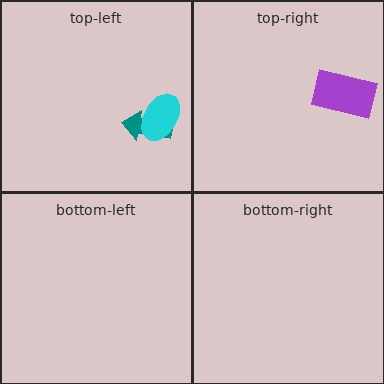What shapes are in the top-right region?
The purple rectangle.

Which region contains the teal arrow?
The top-left region.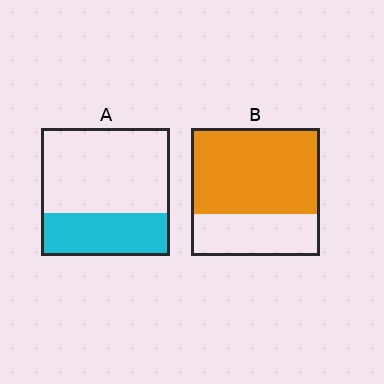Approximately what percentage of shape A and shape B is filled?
A is approximately 35% and B is approximately 65%.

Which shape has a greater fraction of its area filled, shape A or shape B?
Shape B.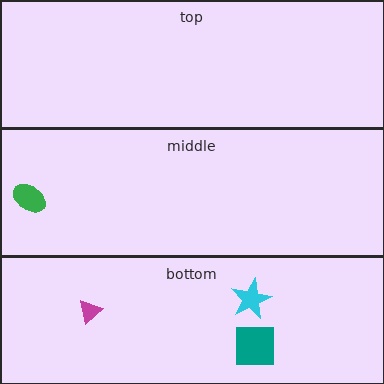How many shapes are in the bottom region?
3.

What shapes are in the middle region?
The green ellipse.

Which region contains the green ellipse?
The middle region.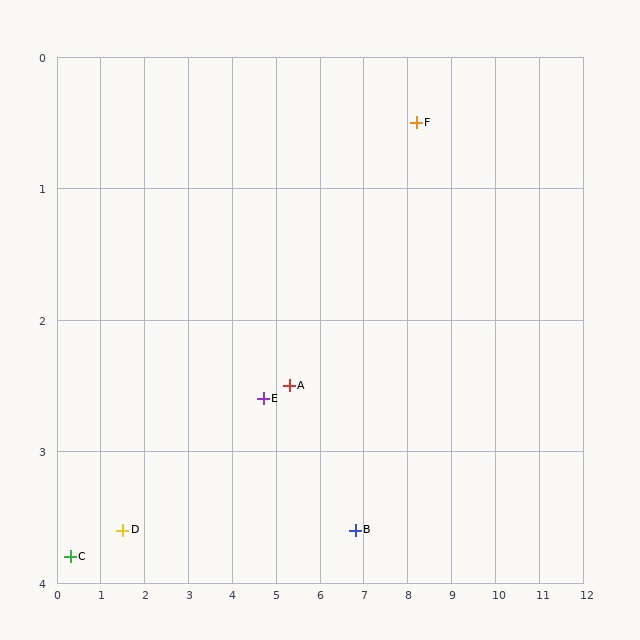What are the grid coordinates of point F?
Point F is at approximately (8.2, 0.5).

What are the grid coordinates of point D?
Point D is at approximately (1.5, 3.6).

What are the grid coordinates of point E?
Point E is at approximately (4.7, 2.6).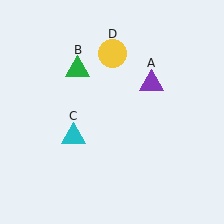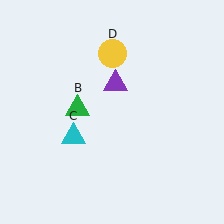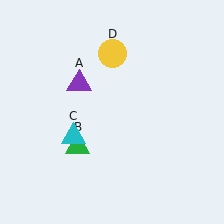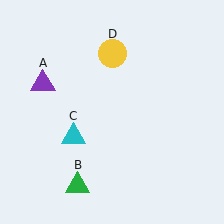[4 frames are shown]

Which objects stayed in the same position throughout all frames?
Cyan triangle (object C) and yellow circle (object D) remained stationary.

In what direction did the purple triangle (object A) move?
The purple triangle (object A) moved left.